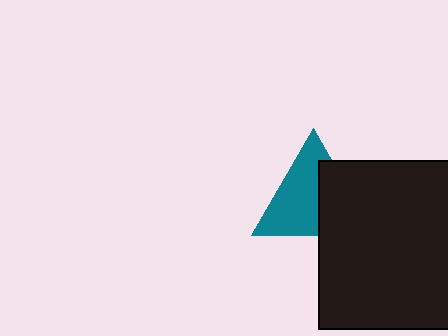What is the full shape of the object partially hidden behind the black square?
The partially hidden object is a teal triangle.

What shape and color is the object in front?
The object in front is a black square.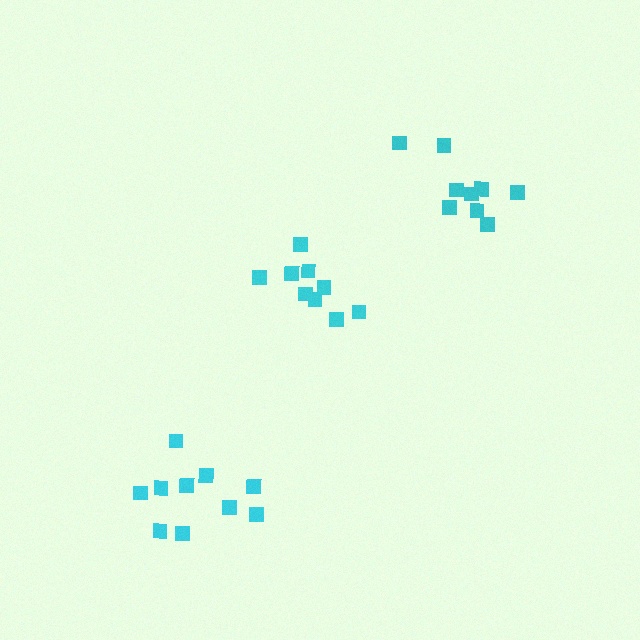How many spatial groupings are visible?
There are 3 spatial groupings.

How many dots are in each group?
Group 1: 9 dots, Group 2: 9 dots, Group 3: 10 dots (28 total).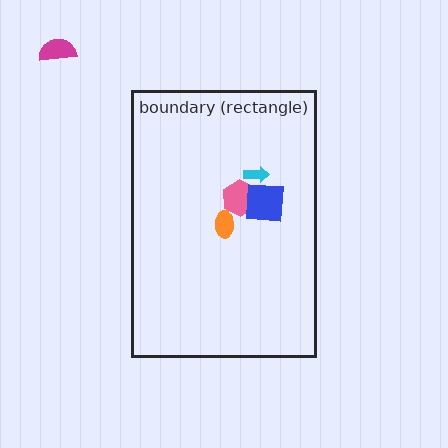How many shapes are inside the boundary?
4 inside, 1 outside.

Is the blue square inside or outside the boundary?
Inside.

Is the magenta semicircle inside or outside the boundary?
Outside.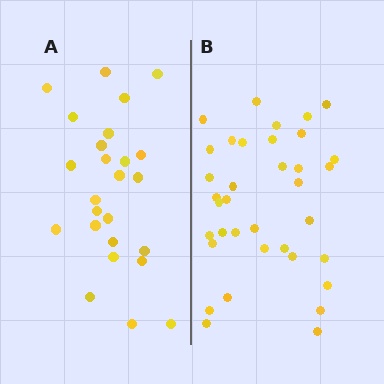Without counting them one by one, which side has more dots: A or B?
Region B (the right region) has more dots.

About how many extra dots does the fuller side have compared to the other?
Region B has roughly 12 or so more dots than region A.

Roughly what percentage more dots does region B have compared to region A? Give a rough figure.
About 45% more.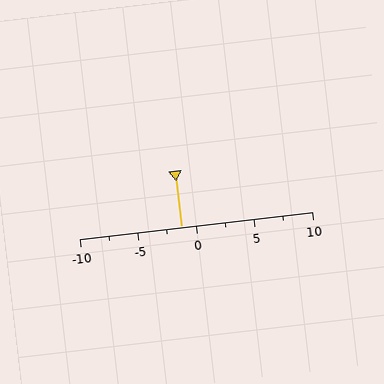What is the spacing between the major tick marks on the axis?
The major ticks are spaced 5 apart.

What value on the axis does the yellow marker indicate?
The marker indicates approximately -1.2.